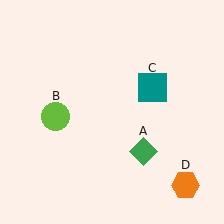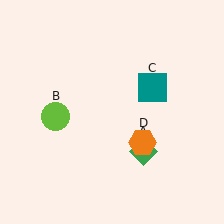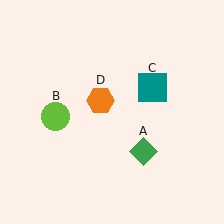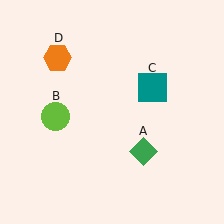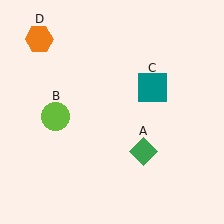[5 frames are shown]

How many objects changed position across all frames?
1 object changed position: orange hexagon (object D).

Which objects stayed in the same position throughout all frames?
Green diamond (object A) and lime circle (object B) and teal square (object C) remained stationary.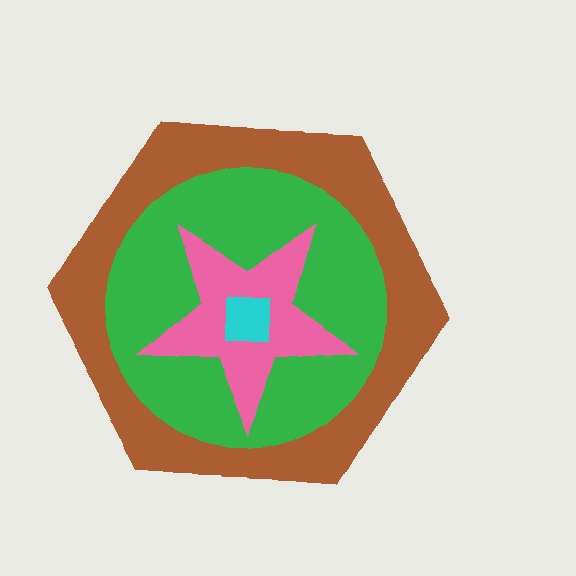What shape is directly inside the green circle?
The pink star.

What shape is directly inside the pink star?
The cyan square.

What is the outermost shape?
The brown hexagon.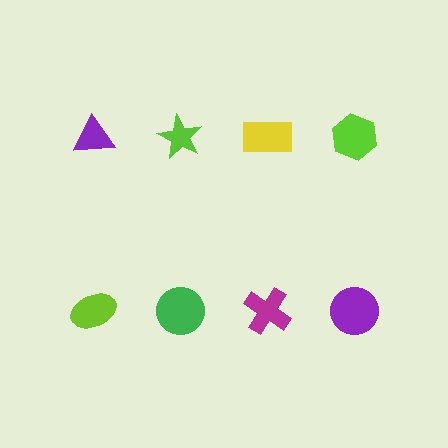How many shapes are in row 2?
4 shapes.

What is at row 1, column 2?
A lime star.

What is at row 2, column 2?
A green circle.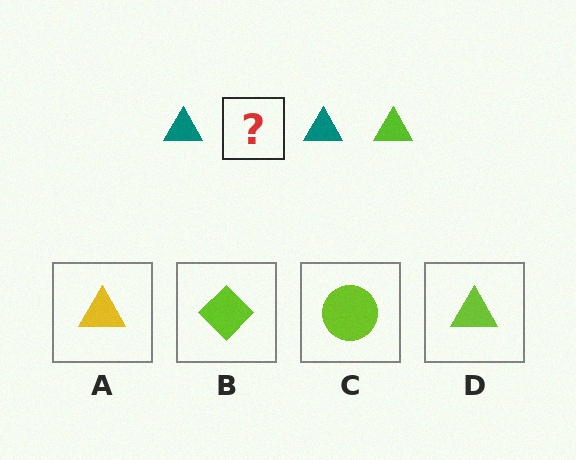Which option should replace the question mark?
Option D.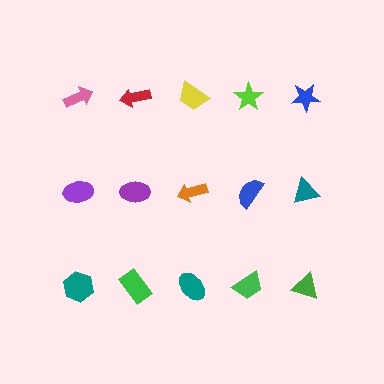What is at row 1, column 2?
A red arrow.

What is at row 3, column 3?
A teal ellipse.